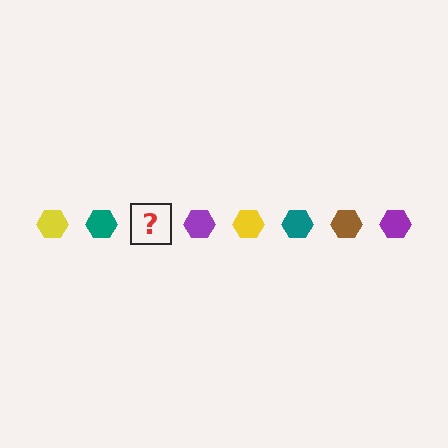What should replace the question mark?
The question mark should be replaced with a brown hexagon.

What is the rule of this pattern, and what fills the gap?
The rule is that the pattern cycles through yellow, teal, brown, purple hexagons. The gap should be filled with a brown hexagon.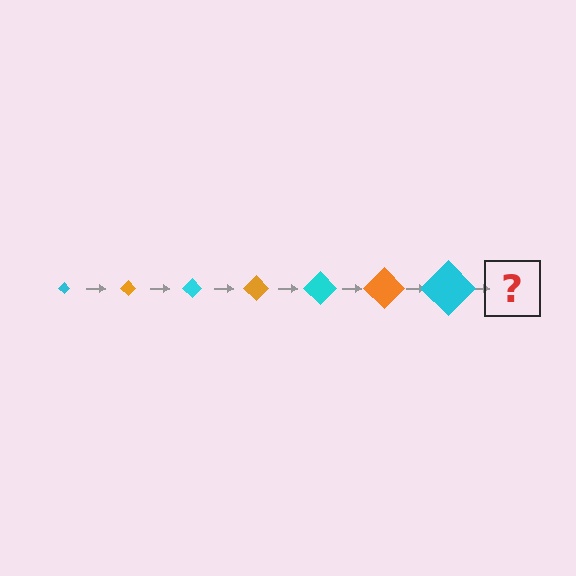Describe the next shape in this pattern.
It should be an orange diamond, larger than the previous one.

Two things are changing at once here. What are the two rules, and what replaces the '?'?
The two rules are that the diamond grows larger each step and the color cycles through cyan and orange. The '?' should be an orange diamond, larger than the previous one.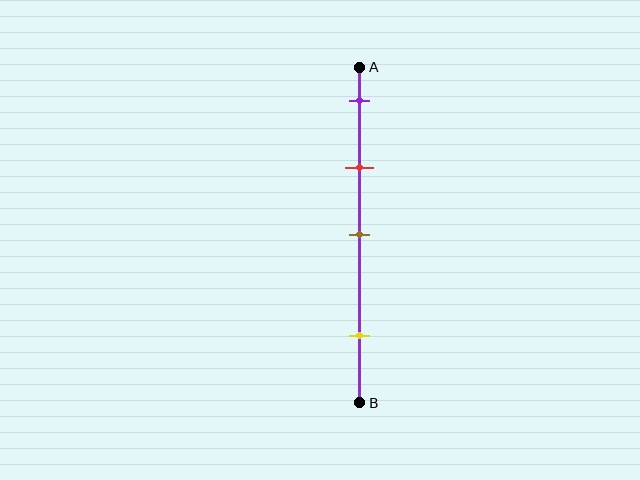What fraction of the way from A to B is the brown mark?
The brown mark is approximately 50% (0.5) of the way from A to B.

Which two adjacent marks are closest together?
The purple and red marks are the closest adjacent pair.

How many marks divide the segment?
There are 4 marks dividing the segment.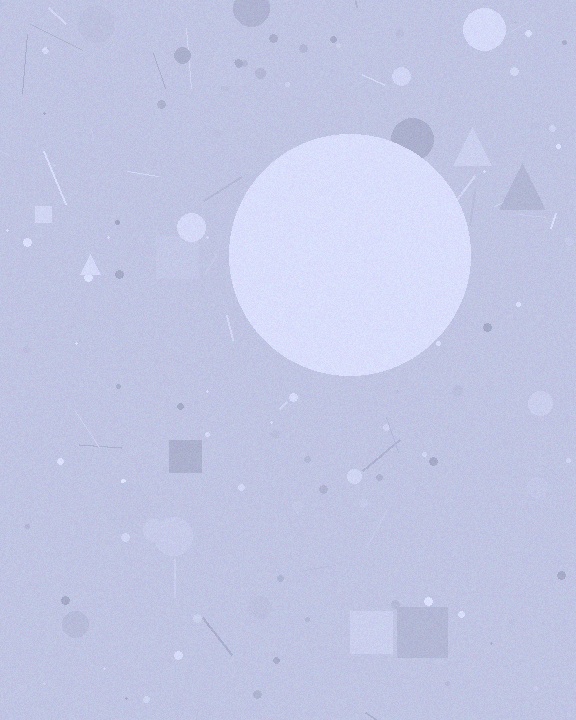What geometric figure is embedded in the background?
A circle is embedded in the background.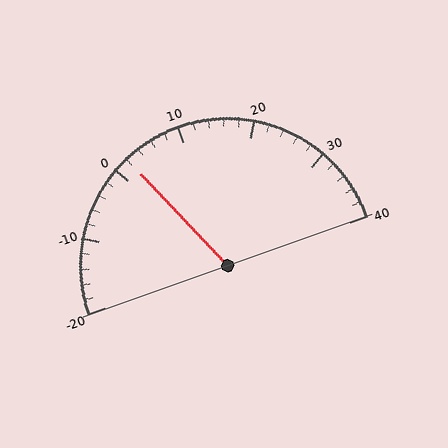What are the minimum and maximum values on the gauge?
The gauge ranges from -20 to 40.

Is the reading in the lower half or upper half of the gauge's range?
The reading is in the lower half of the range (-20 to 40).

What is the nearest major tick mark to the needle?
The nearest major tick mark is 0.